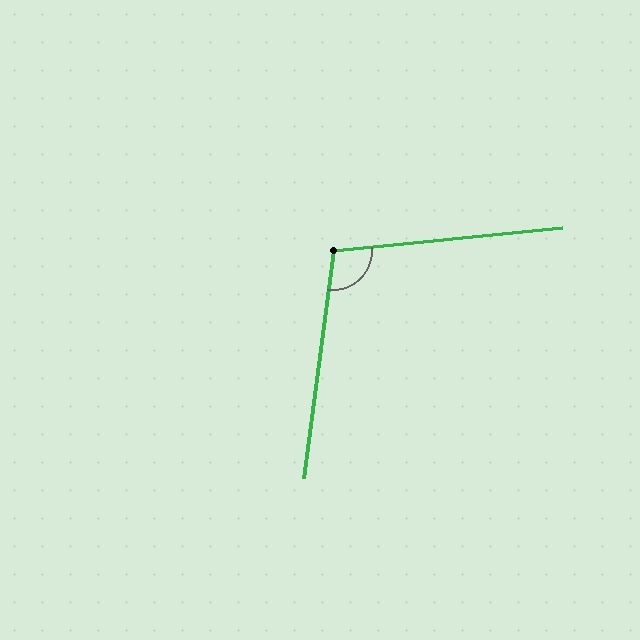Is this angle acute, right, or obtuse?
It is obtuse.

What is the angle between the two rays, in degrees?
Approximately 103 degrees.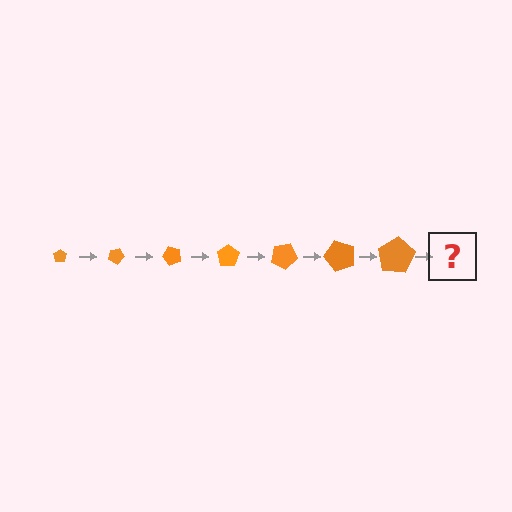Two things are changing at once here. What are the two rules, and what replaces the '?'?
The two rules are that the pentagon grows larger each step and it rotates 25 degrees each step. The '?' should be a pentagon, larger than the previous one and rotated 175 degrees from the start.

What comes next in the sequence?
The next element should be a pentagon, larger than the previous one and rotated 175 degrees from the start.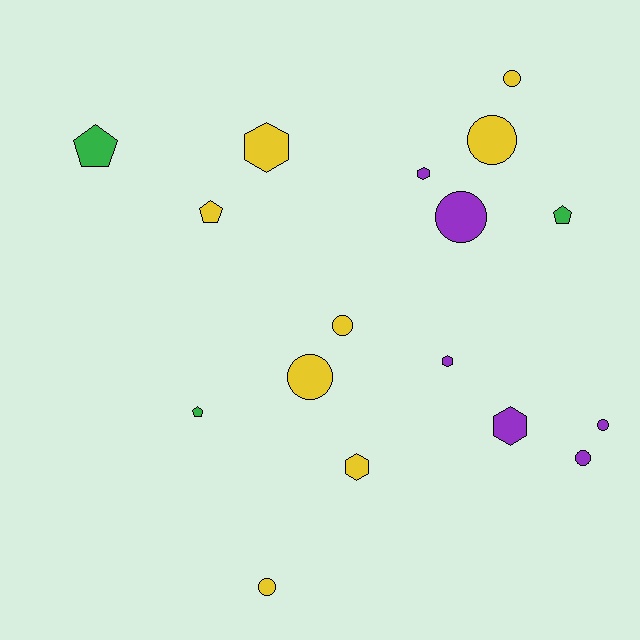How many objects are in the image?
There are 17 objects.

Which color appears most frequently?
Yellow, with 8 objects.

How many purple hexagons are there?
There are 3 purple hexagons.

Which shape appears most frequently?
Circle, with 8 objects.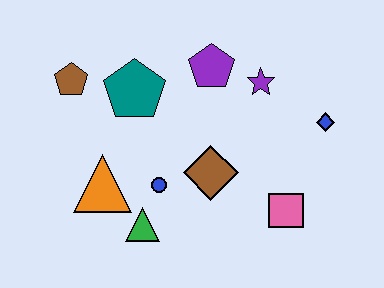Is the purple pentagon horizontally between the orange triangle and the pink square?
Yes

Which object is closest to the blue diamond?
The purple star is closest to the blue diamond.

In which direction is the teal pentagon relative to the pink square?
The teal pentagon is to the left of the pink square.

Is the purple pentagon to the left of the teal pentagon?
No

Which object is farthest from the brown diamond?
The brown pentagon is farthest from the brown diamond.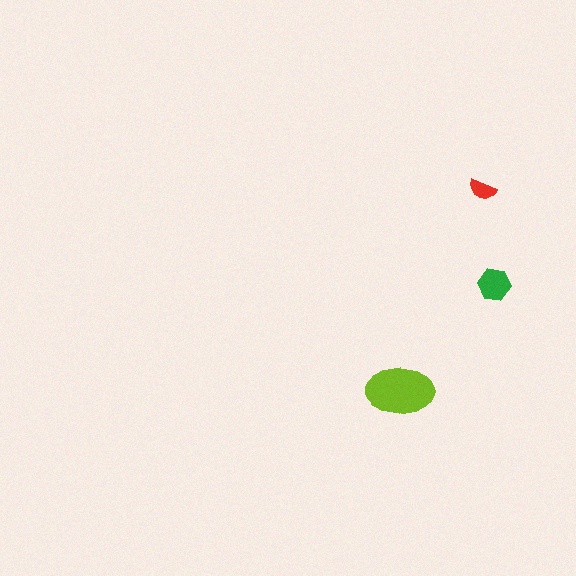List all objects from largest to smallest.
The lime ellipse, the green hexagon, the red semicircle.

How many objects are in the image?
There are 3 objects in the image.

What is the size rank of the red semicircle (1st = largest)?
3rd.